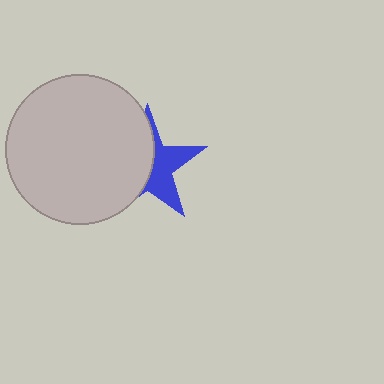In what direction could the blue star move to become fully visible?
The blue star could move right. That would shift it out from behind the light gray circle entirely.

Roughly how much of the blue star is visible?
About half of it is visible (roughly 45%).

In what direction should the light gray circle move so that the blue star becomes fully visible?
The light gray circle should move left. That is the shortest direction to clear the overlap and leave the blue star fully visible.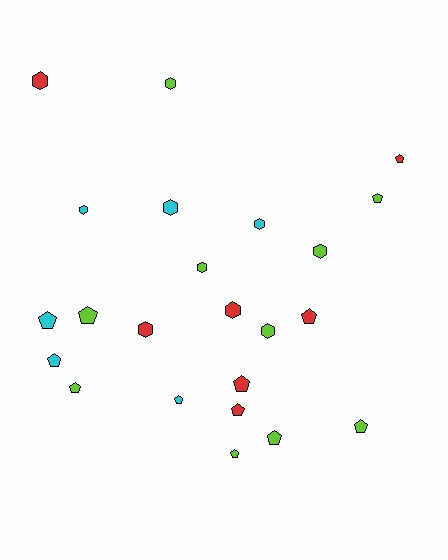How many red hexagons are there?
There are 3 red hexagons.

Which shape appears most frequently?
Pentagon, with 13 objects.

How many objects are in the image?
There are 23 objects.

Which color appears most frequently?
Lime, with 10 objects.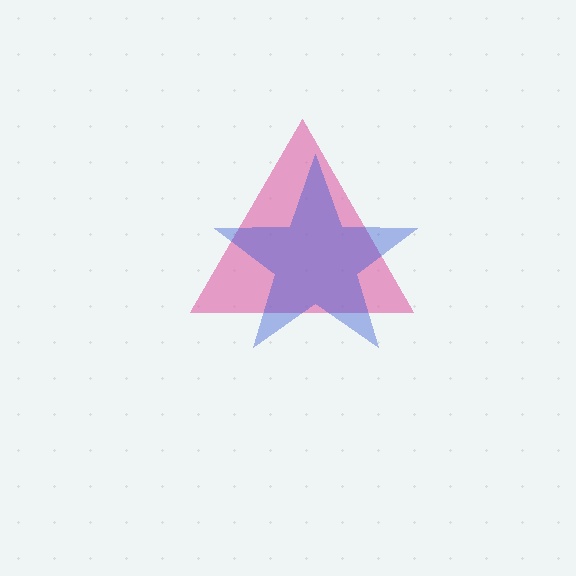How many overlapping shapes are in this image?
There are 2 overlapping shapes in the image.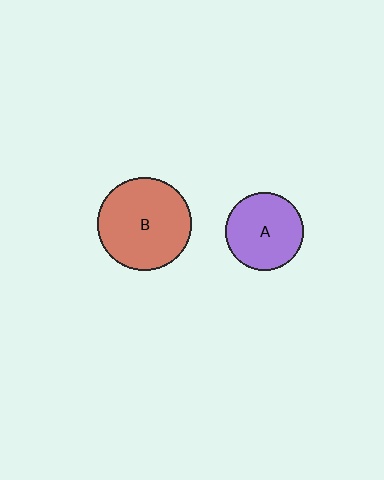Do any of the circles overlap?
No, none of the circles overlap.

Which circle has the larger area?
Circle B (red).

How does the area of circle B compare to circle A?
Approximately 1.4 times.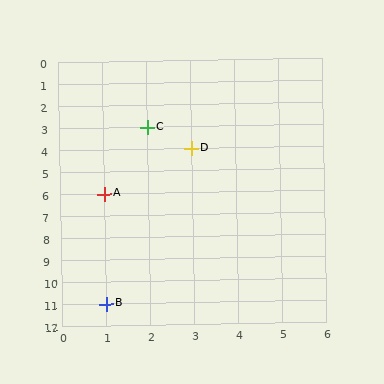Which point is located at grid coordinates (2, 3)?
Point C is at (2, 3).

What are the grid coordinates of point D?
Point D is at grid coordinates (3, 4).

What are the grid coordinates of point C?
Point C is at grid coordinates (2, 3).